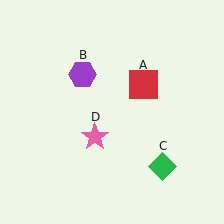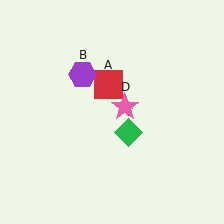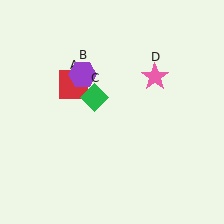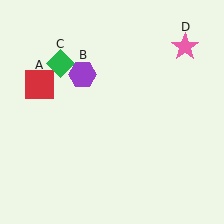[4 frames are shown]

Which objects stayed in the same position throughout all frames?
Purple hexagon (object B) remained stationary.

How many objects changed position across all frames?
3 objects changed position: red square (object A), green diamond (object C), pink star (object D).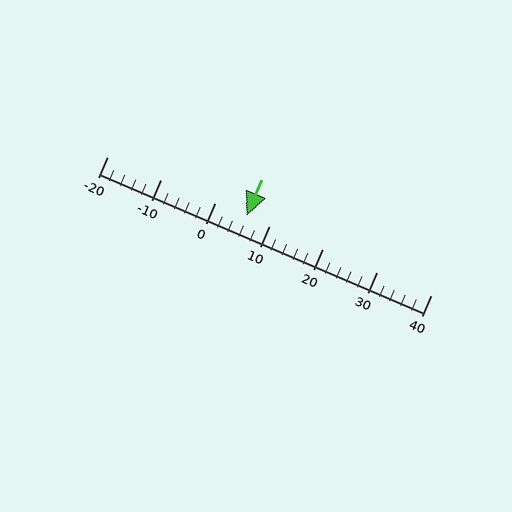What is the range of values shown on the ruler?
The ruler shows values from -20 to 40.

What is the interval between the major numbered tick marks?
The major tick marks are spaced 10 units apart.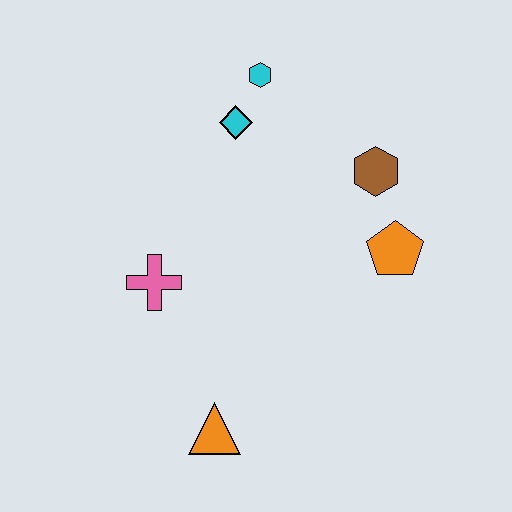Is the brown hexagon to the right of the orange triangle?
Yes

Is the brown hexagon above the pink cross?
Yes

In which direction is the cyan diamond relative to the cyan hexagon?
The cyan diamond is below the cyan hexagon.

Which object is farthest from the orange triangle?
The cyan hexagon is farthest from the orange triangle.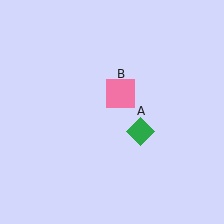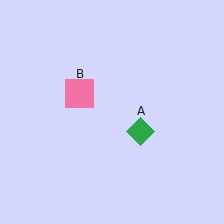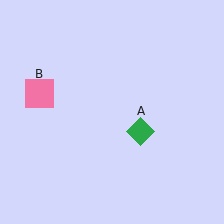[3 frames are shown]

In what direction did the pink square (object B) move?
The pink square (object B) moved left.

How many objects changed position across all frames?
1 object changed position: pink square (object B).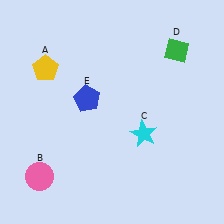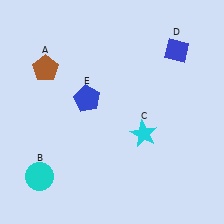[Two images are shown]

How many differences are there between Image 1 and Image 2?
There are 3 differences between the two images.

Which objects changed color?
A changed from yellow to brown. B changed from pink to cyan. D changed from green to blue.